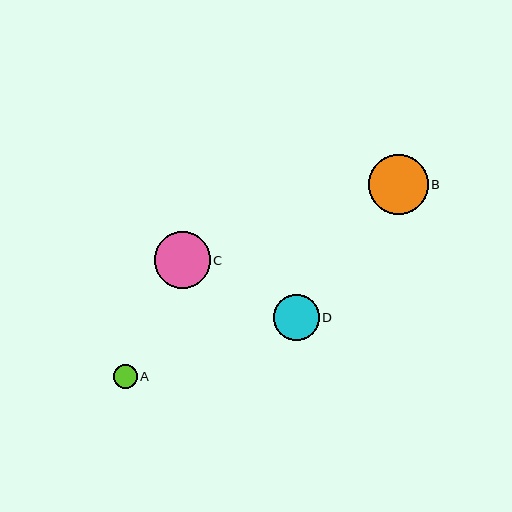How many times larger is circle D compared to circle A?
Circle D is approximately 1.9 times the size of circle A.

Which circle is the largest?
Circle B is the largest with a size of approximately 60 pixels.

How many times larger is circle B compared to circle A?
Circle B is approximately 2.5 times the size of circle A.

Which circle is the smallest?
Circle A is the smallest with a size of approximately 24 pixels.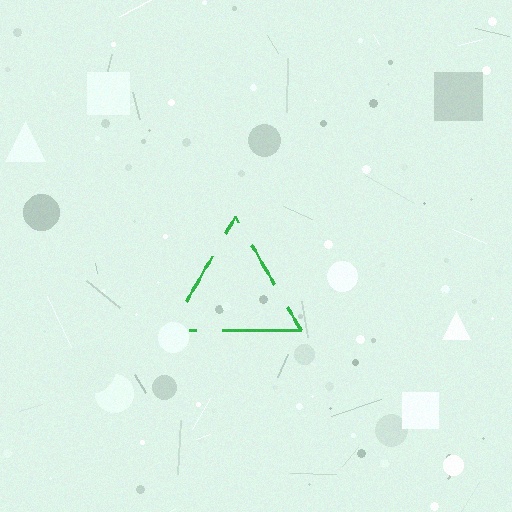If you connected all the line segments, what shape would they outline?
They would outline a triangle.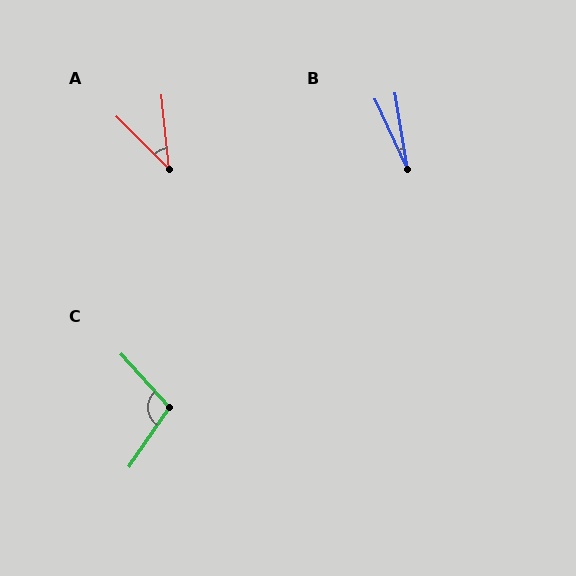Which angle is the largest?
C, at approximately 103 degrees.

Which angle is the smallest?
B, at approximately 15 degrees.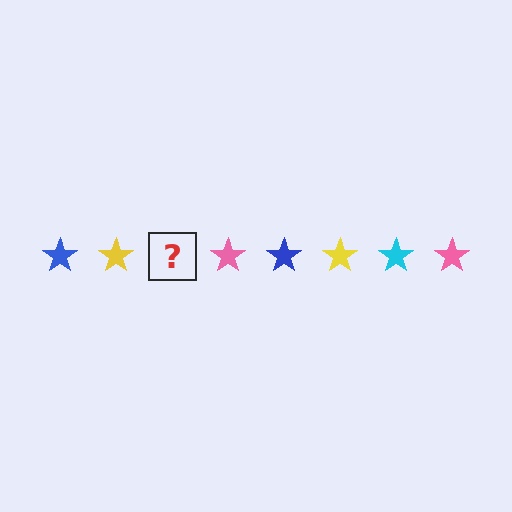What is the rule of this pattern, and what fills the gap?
The rule is that the pattern cycles through blue, yellow, cyan, pink stars. The gap should be filled with a cyan star.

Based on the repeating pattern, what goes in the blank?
The blank should be a cyan star.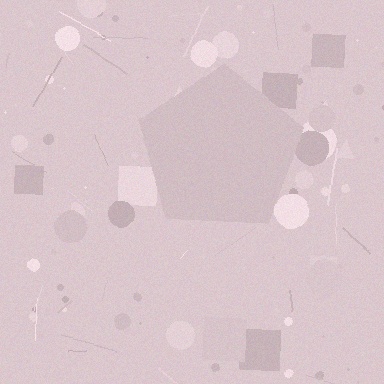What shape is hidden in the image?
A pentagon is hidden in the image.